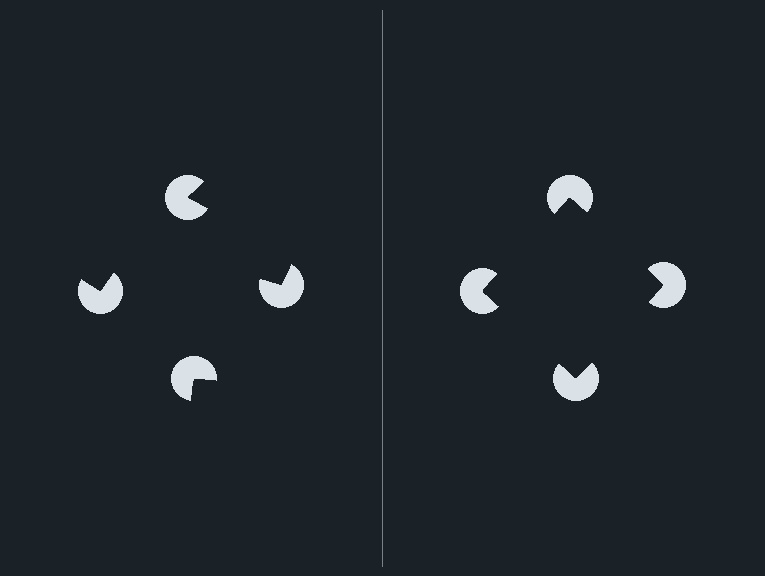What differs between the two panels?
The pac-man discs are positioned identically on both sides; only the wedge orientations differ. On the right they align to a square; on the left they are misaligned.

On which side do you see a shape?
An illusory square appears on the right side. On the left side the wedge cuts are rotated, so no coherent shape forms.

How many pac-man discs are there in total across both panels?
8 — 4 on each side.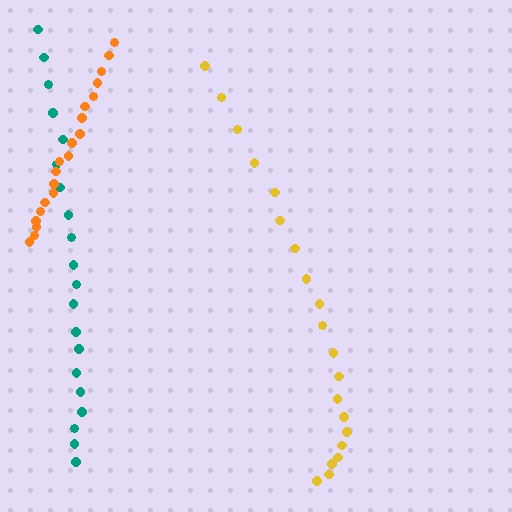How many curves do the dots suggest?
There are 3 distinct paths.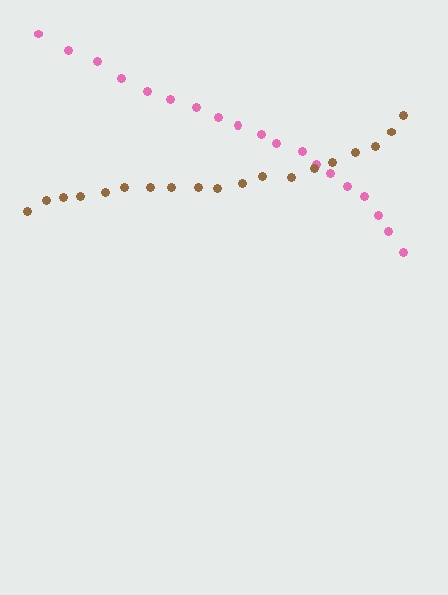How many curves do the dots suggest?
There are 2 distinct paths.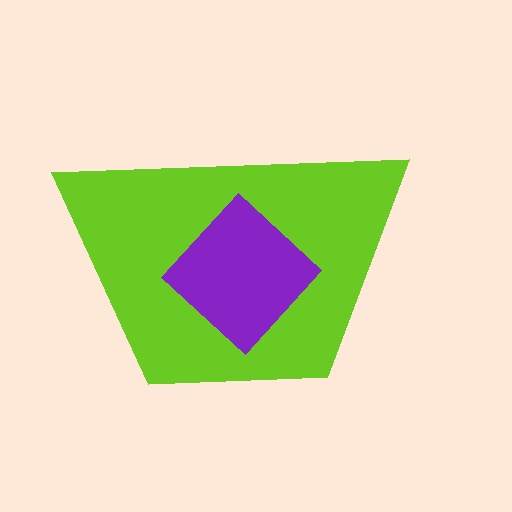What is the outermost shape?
The lime trapezoid.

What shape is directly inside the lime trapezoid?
The purple diamond.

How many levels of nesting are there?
2.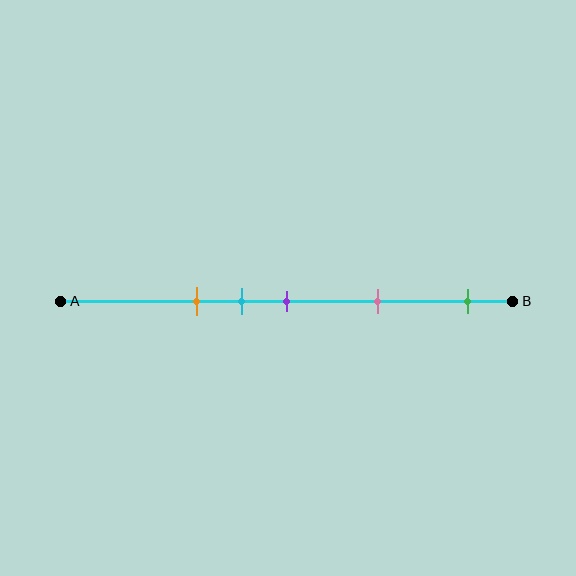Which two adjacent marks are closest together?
The cyan and purple marks are the closest adjacent pair.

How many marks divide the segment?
There are 5 marks dividing the segment.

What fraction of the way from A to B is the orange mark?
The orange mark is approximately 30% (0.3) of the way from A to B.